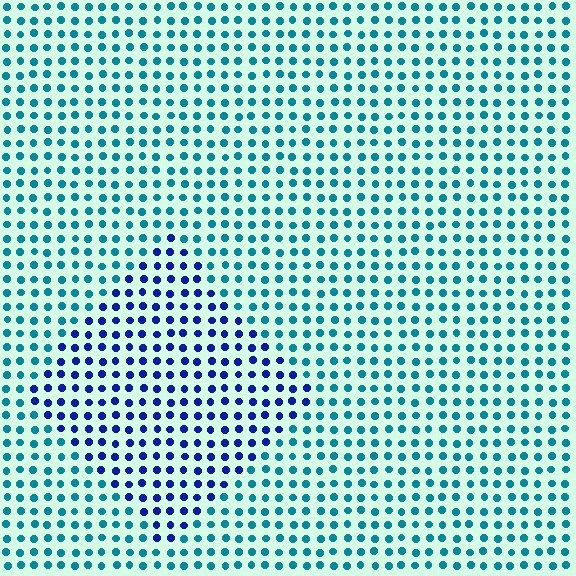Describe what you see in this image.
The image is filled with small teal elements in a uniform arrangement. A diamond-shaped region is visible where the elements are tinted to a slightly different hue, forming a subtle color boundary.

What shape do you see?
I see a diamond.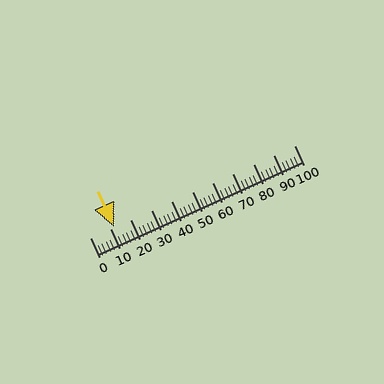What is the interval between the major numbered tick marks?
The major tick marks are spaced 10 units apart.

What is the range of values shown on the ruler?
The ruler shows values from 0 to 100.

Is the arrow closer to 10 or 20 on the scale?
The arrow is closer to 10.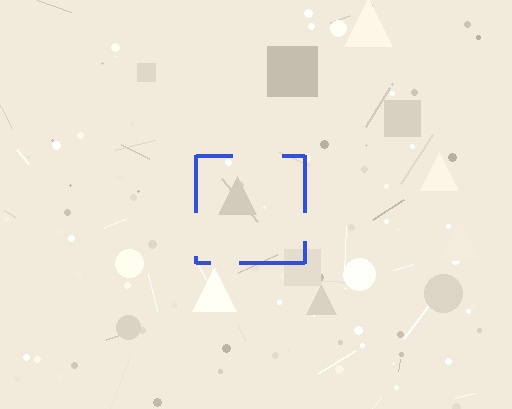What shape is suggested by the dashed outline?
The dashed outline suggests a square.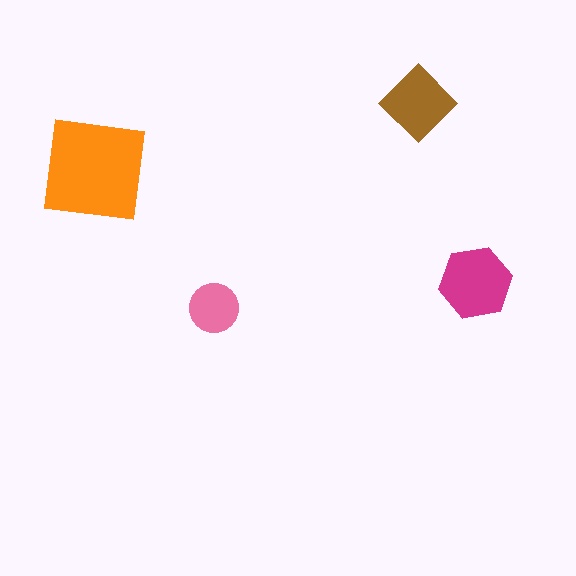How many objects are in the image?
There are 4 objects in the image.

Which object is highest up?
The brown diamond is topmost.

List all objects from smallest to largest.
The pink circle, the brown diamond, the magenta hexagon, the orange square.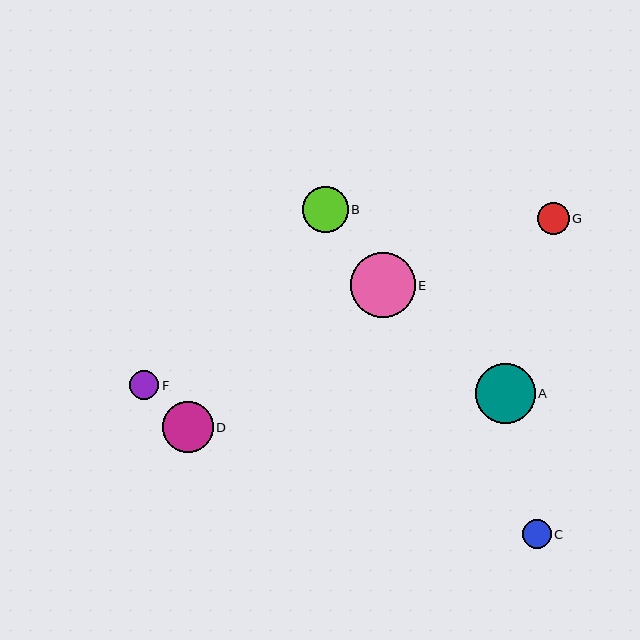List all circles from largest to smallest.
From largest to smallest: E, A, D, B, G, F, C.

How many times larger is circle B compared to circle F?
Circle B is approximately 1.6 times the size of circle F.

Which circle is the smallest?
Circle C is the smallest with a size of approximately 29 pixels.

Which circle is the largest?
Circle E is the largest with a size of approximately 65 pixels.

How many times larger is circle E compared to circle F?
Circle E is approximately 2.2 times the size of circle F.